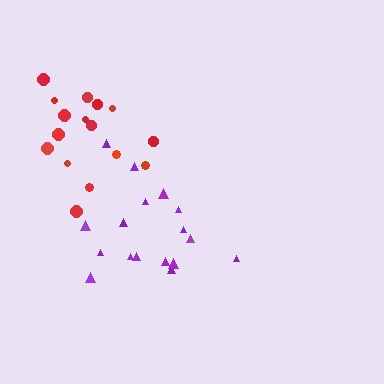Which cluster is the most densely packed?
Purple.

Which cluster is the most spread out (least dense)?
Red.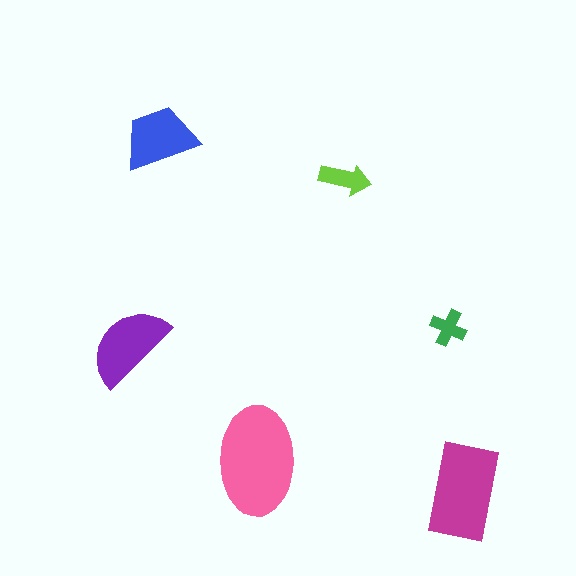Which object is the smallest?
The green cross.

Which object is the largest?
The pink ellipse.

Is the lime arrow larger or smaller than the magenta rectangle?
Smaller.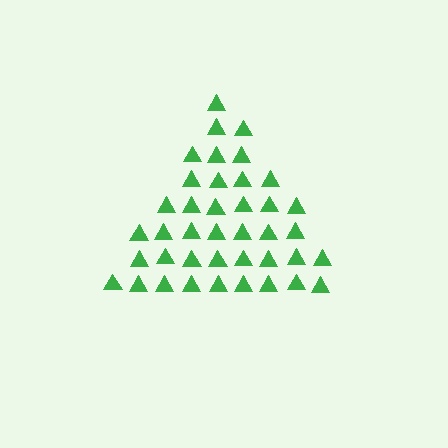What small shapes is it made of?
It is made of small triangles.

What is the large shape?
The large shape is a triangle.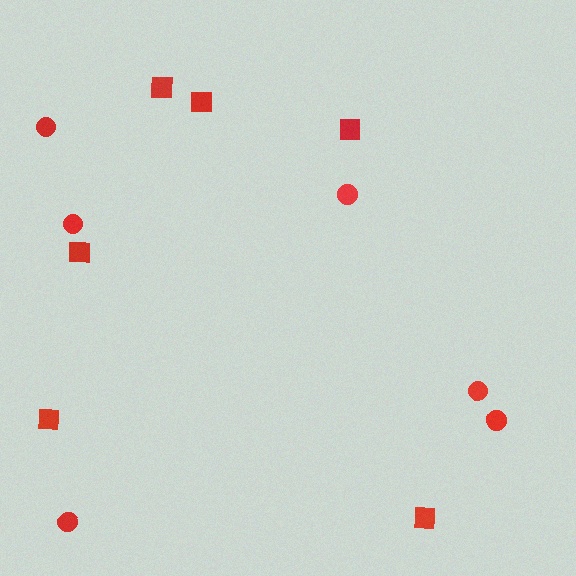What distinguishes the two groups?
There are 2 groups: one group of circles (6) and one group of squares (6).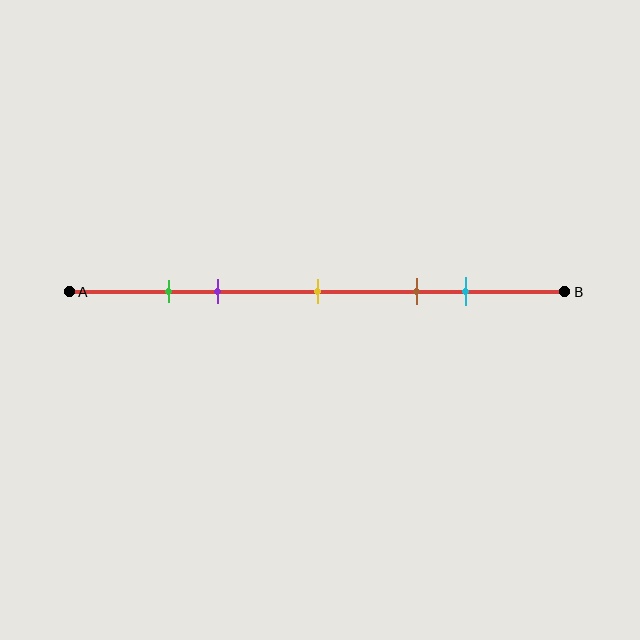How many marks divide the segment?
There are 5 marks dividing the segment.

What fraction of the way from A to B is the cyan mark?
The cyan mark is approximately 80% (0.8) of the way from A to B.